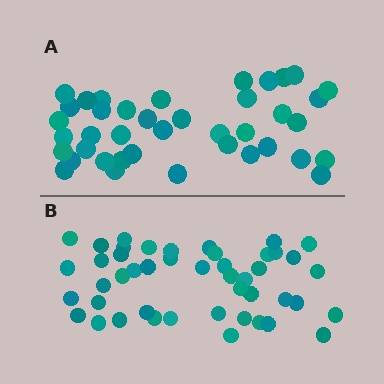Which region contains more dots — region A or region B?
Region B (the bottom region) has more dots.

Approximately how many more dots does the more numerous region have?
Region B has about 6 more dots than region A.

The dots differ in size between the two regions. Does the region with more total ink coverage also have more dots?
No. Region A has more total ink coverage because its dots are larger, but region B actually contains more individual dots. Total area can be misleading — the number of items is what matters here.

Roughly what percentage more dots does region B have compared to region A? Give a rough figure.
About 15% more.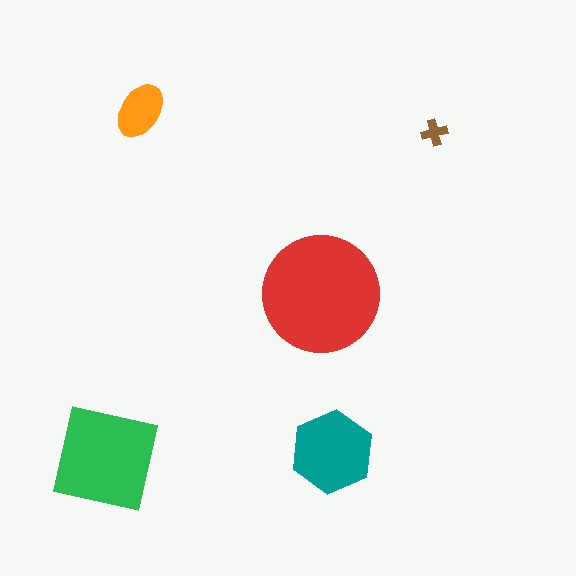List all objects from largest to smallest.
The red circle, the green square, the teal hexagon, the orange ellipse, the brown cross.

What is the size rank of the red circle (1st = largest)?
1st.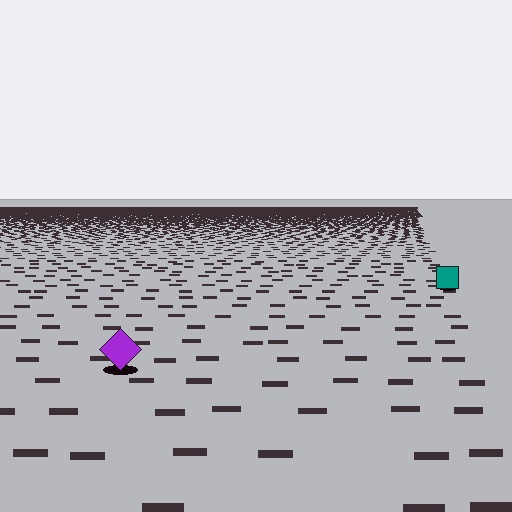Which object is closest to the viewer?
The purple diamond is closest. The texture marks near it are larger and more spread out.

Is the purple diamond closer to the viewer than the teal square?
Yes. The purple diamond is closer — you can tell from the texture gradient: the ground texture is coarser near it.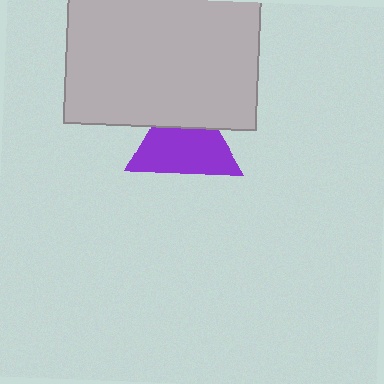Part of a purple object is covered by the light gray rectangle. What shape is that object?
It is a triangle.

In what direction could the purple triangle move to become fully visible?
The purple triangle could move down. That would shift it out from behind the light gray rectangle entirely.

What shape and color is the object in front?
The object in front is a light gray rectangle.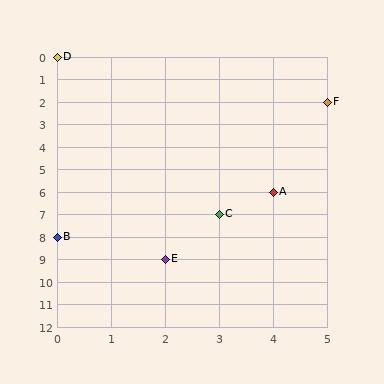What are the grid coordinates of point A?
Point A is at grid coordinates (4, 6).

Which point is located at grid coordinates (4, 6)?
Point A is at (4, 6).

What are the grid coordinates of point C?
Point C is at grid coordinates (3, 7).